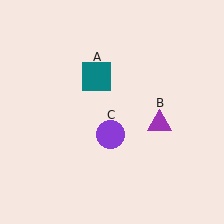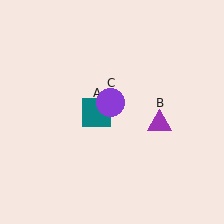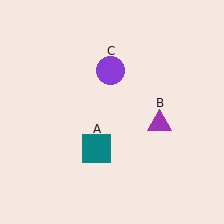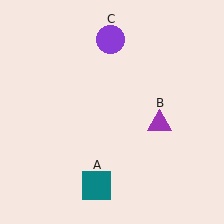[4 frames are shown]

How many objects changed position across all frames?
2 objects changed position: teal square (object A), purple circle (object C).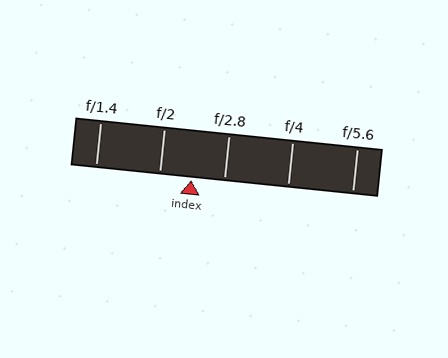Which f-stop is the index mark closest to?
The index mark is closest to f/2.8.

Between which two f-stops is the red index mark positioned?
The index mark is between f/2 and f/2.8.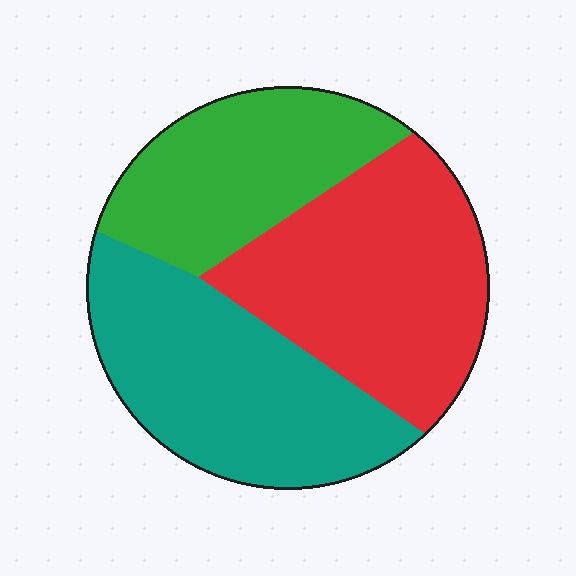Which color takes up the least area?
Green, at roughly 25%.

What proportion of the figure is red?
Red covers 38% of the figure.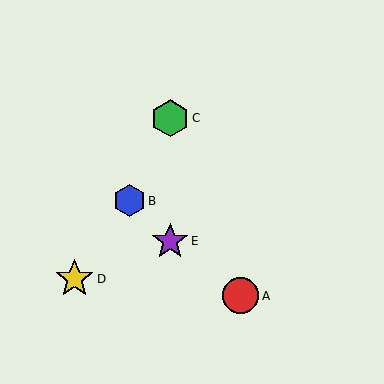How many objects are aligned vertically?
2 objects (C, E) are aligned vertically.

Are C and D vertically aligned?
No, C is at x≈170 and D is at x≈74.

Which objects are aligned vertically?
Objects C, E are aligned vertically.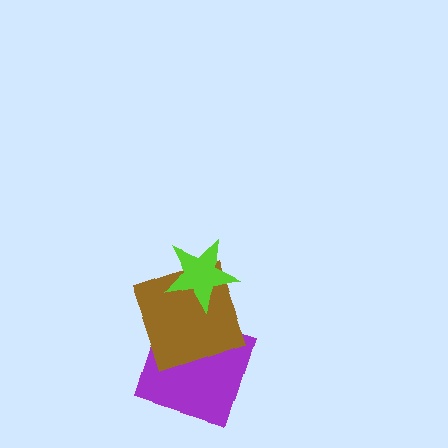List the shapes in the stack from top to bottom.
From top to bottom: the lime star, the brown square, the purple square.